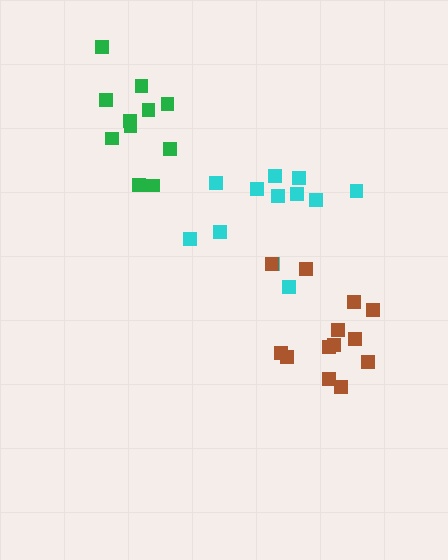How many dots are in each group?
Group 1: 12 dots, Group 2: 11 dots, Group 3: 13 dots (36 total).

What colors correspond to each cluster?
The clusters are colored: cyan, green, brown.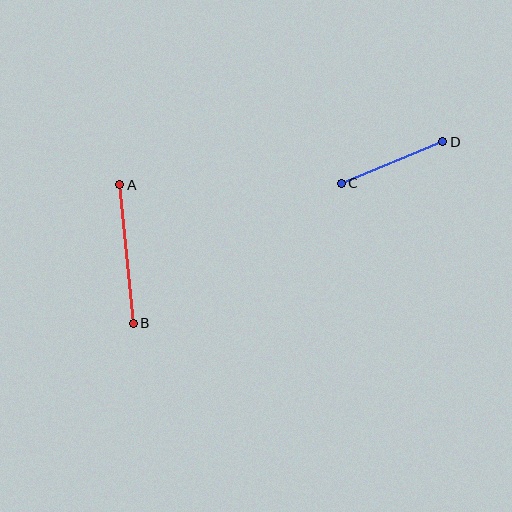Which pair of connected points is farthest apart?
Points A and B are farthest apart.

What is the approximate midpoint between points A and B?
The midpoint is at approximately (127, 254) pixels.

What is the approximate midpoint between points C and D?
The midpoint is at approximately (392, 163) pixels.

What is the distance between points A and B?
The distance is approximately 139 pixels.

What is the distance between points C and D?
The distance is approximately 110 pixels.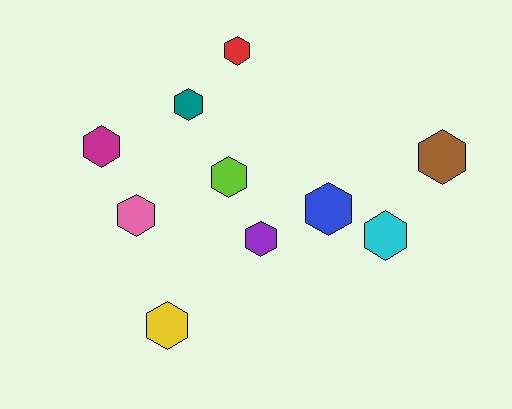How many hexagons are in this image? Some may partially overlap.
There are 10 hexagons.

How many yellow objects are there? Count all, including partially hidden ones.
There is 1 yellow object.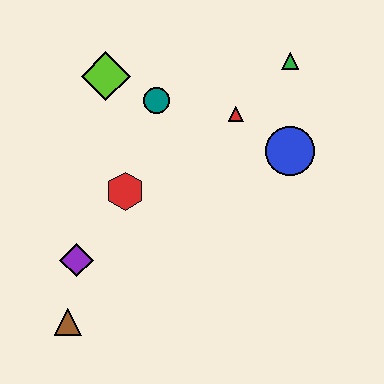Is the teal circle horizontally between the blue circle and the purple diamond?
Yes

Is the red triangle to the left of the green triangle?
Yes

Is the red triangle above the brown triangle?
Yes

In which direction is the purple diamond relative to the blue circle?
The purple diamond is to the left of the blue circle.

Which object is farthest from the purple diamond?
The green triangle is farthest from the purple diamond.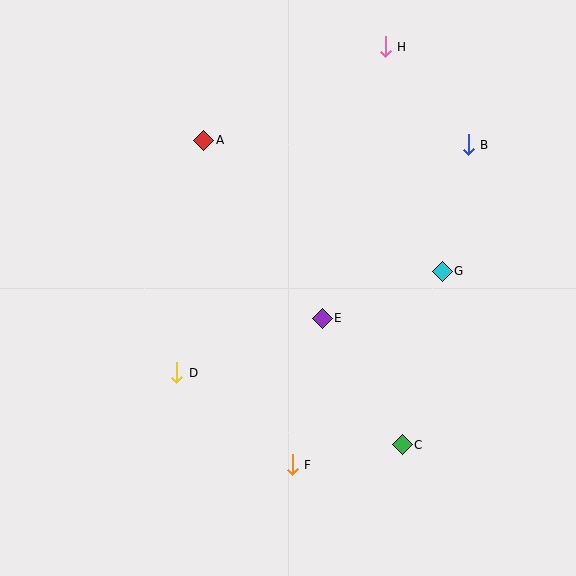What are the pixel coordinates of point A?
Point A is at (204, 140).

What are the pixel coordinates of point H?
Point H is at (385, 47).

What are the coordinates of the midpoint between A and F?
The midpoint between A and F is at (248, 302).